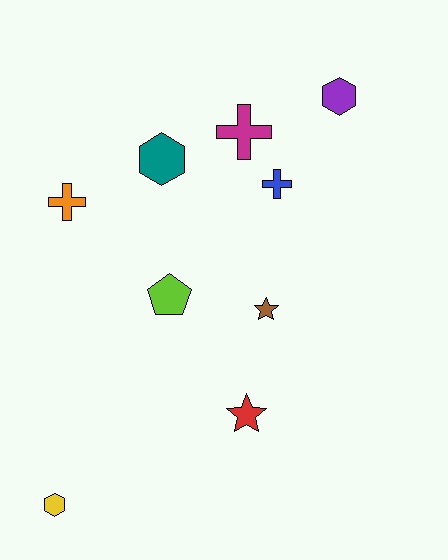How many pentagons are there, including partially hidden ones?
There is 1 pentagon.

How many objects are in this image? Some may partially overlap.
There are 9 objects.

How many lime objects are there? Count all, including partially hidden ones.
There is 1 lime object.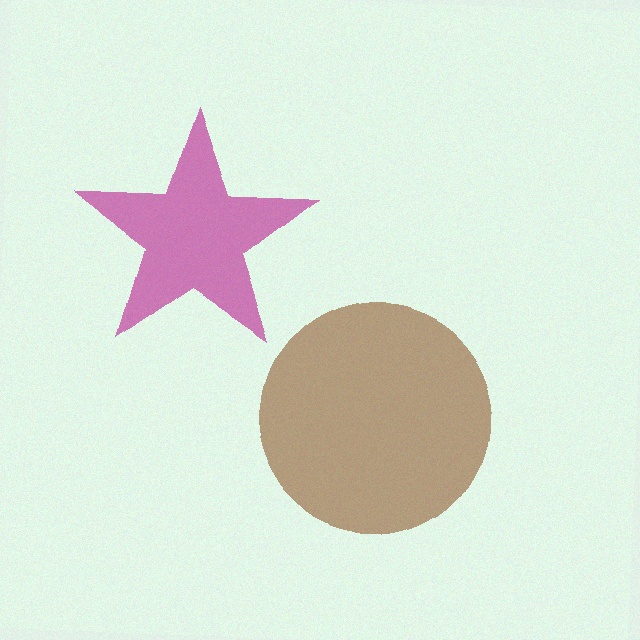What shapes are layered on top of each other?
The layered shapes are: a brown circle, a magenta star.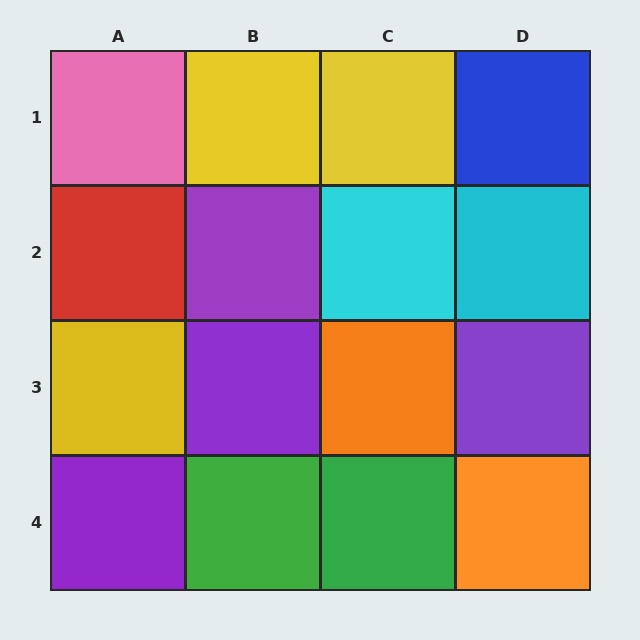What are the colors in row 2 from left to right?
Red, purple, cyan, cyan.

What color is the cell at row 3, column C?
Orange.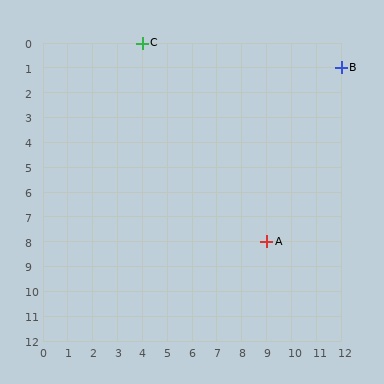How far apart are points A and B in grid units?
Points A and B are 3 columns and 7 rows apart (about 7.6 grid units diagonally).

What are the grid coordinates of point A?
Point A is at grid coordinates (9, 8).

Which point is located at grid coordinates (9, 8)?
Point A is at (9, 8).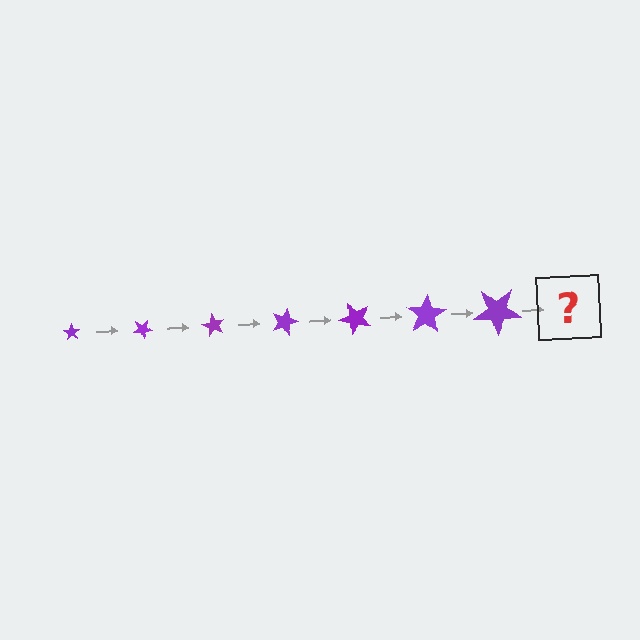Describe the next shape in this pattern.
It should be a star, larger than the previous one and rotated 210 degrees from the start.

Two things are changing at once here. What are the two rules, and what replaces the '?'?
The two rules are that the star grows larger each step and it rotates 30 degrees each step. The '?' should be a star, larger than the previous one and rotated 210 degrees from the start.